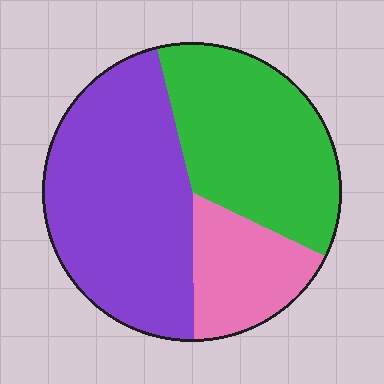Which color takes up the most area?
Purple, at roughly 45%.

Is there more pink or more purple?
Purple.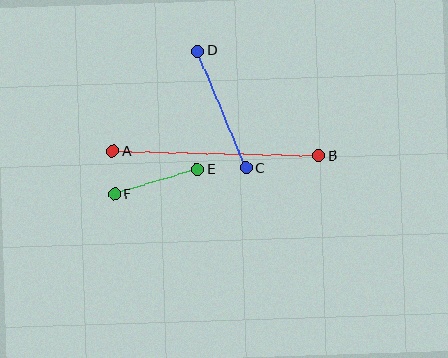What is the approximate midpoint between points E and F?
The midpoint is at approximately (156, 182) pixels.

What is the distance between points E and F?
The distance is approximately 86 pixels.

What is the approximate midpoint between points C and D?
The midpoint is at approximately (222, 109) pixels.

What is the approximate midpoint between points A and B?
The midpoint is at approximately (216, 154) pixels.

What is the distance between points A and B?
The distance is approximately 207 pixels.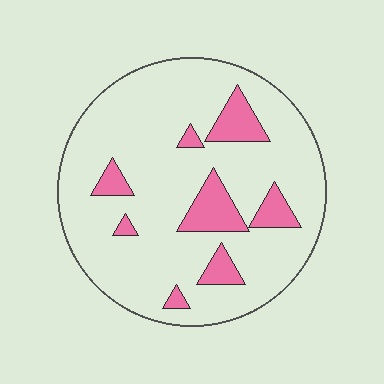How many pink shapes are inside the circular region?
8.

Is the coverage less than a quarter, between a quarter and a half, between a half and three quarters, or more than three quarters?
Less than a quarter.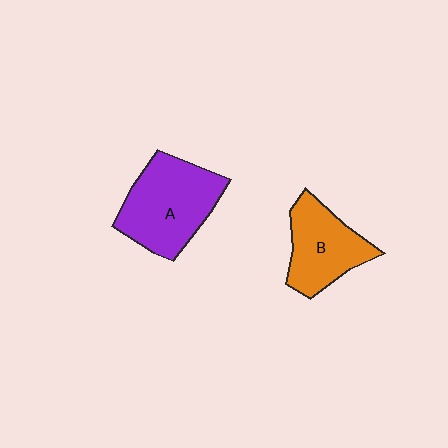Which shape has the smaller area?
Shape B (orange).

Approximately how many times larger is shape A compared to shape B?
Approximately 1.3 times.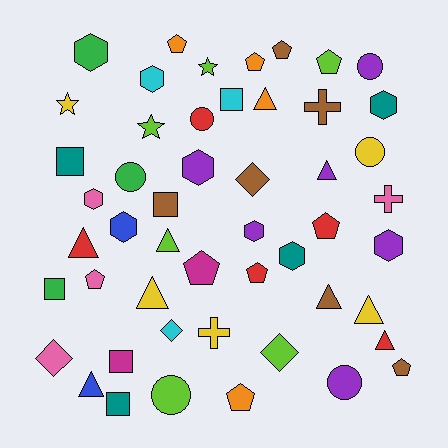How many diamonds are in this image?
There are 4 diamonds.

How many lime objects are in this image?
There are 6 lime objects.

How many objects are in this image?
There are 50 objects.